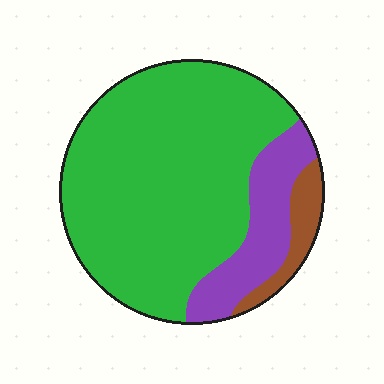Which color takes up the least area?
Brown, at roughly 5%.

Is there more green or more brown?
Green.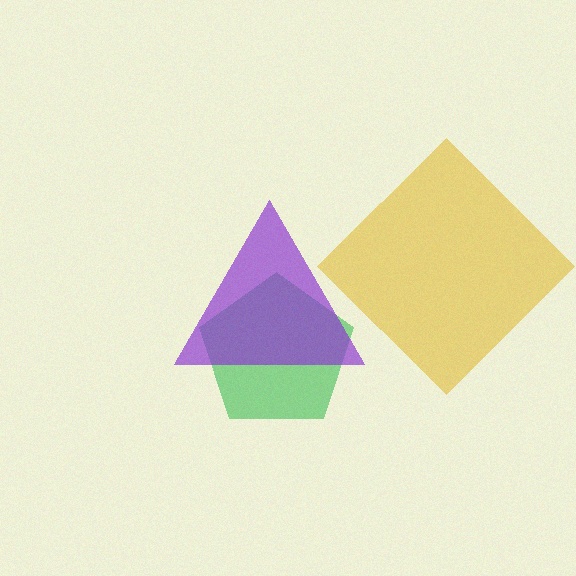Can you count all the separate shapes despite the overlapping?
Yes, there are 3 separate shapes.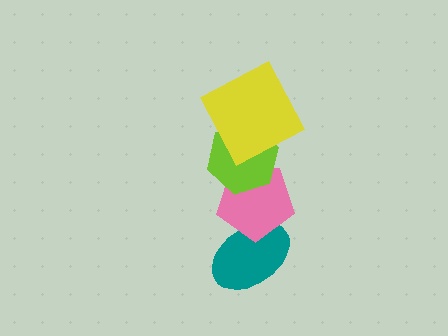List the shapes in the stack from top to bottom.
From top to bottom: the yellow square, the lime hexagon, the pink pentagon, the teal ellipse.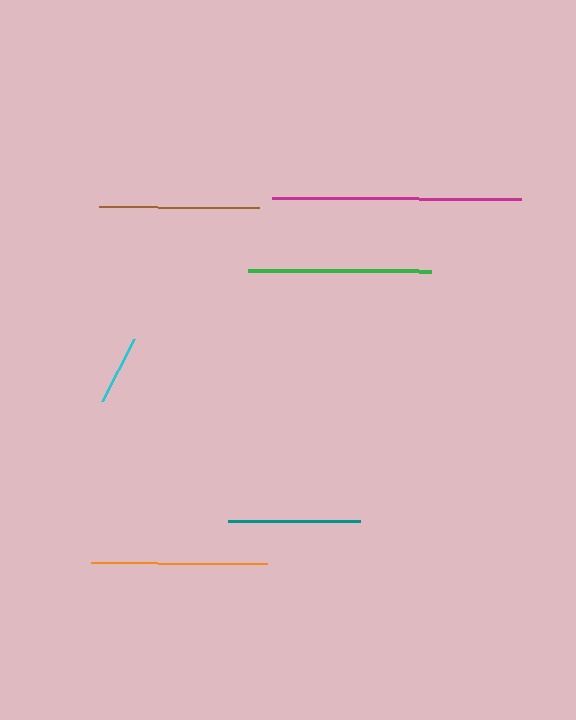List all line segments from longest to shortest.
From longest to shortest: magenta, green, orange, brown, teal, cyan.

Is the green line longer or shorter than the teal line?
The green line is longer than the teal line.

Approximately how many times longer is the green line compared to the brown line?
The green line is approximately 1.1 times the length of the brown line.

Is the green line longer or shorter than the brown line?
The green line is longer than the brown line.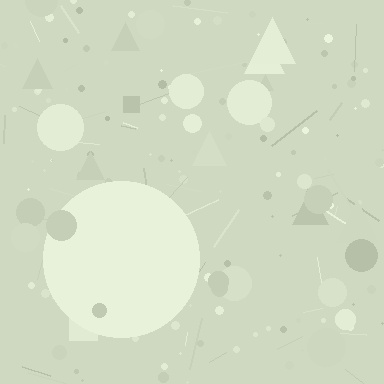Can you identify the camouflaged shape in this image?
The camouflaged shape is a circle.